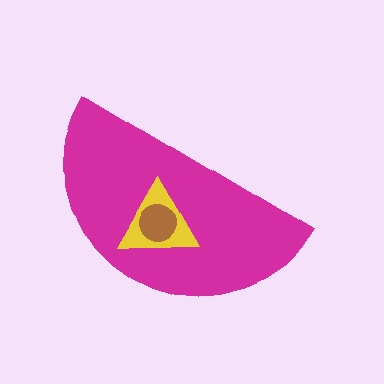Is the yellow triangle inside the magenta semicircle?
Yes.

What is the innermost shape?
The brown circle.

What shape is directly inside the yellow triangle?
The brown circle.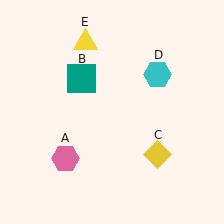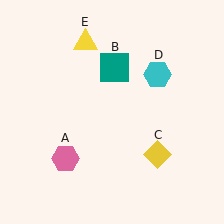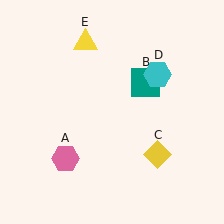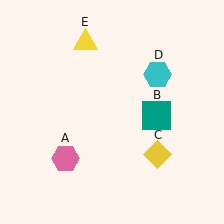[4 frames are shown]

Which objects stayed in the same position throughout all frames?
Pink hexagon (object A) and yellow diamond (object C) and cyan hexagon (object D) and yellow triangle (object E) remained stationary.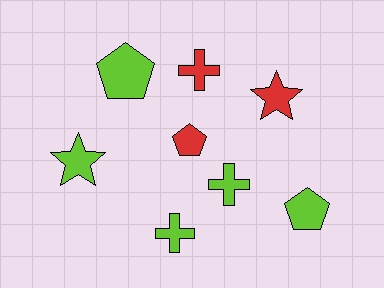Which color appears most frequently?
Lime, with 5 objects.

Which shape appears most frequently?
Cross, with 3 objects.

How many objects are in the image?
There are 8 objects.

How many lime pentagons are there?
There are 2 lime pentagons.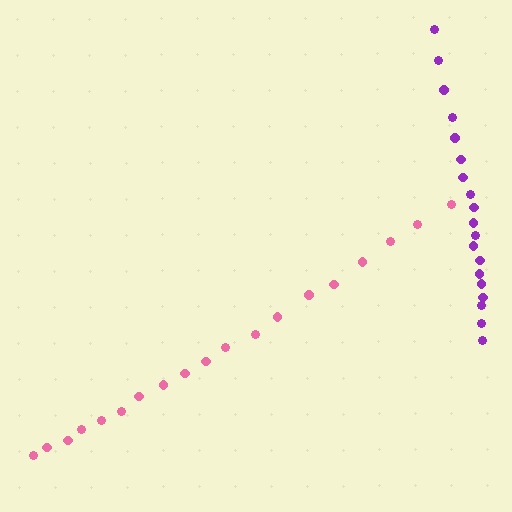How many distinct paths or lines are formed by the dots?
There are 2 distinct paths.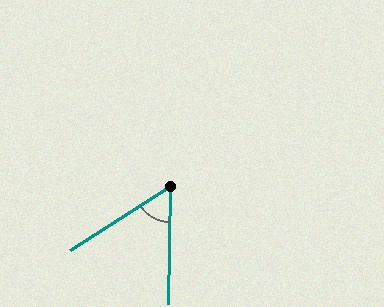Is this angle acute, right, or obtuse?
It is acute.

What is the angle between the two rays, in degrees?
Approximately 57 degrees.